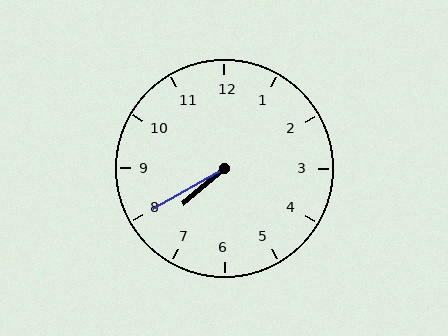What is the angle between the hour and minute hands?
Approximately 10 degrees.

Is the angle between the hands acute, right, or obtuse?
It is acute.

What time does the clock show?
7:40.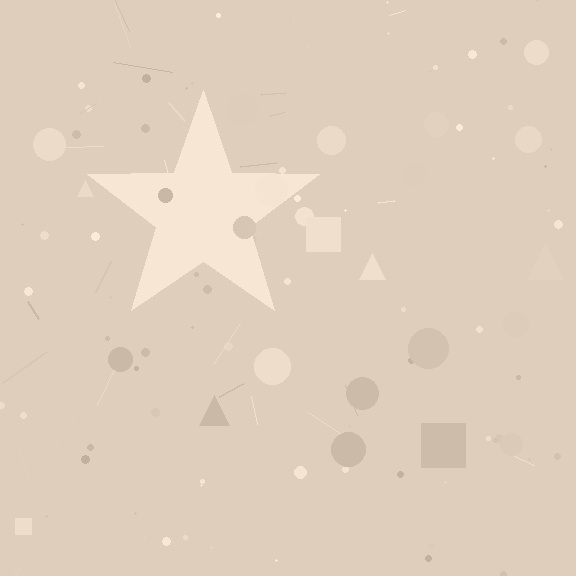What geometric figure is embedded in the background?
A star is embedded in the background.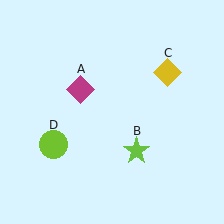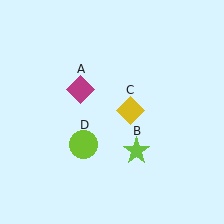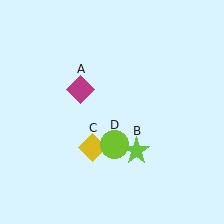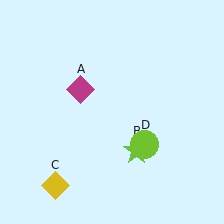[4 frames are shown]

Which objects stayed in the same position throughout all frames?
Magenta diamond (object A) and lime star (object B) remained stationary.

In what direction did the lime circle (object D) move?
The lime circle (object D) moved right.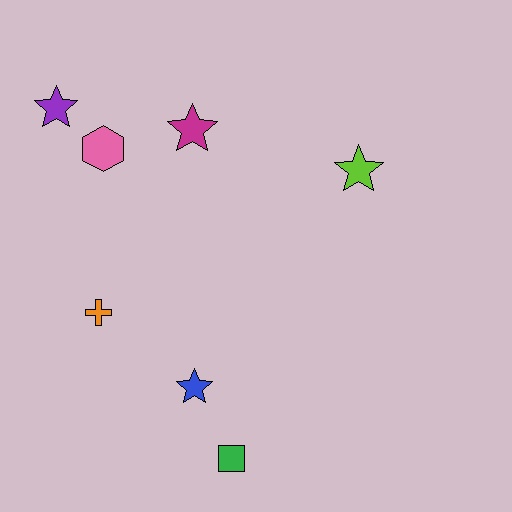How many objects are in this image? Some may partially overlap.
There are 7 objects.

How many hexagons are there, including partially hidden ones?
There is 1 hexagon.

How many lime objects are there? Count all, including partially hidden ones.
There is 1 lime object.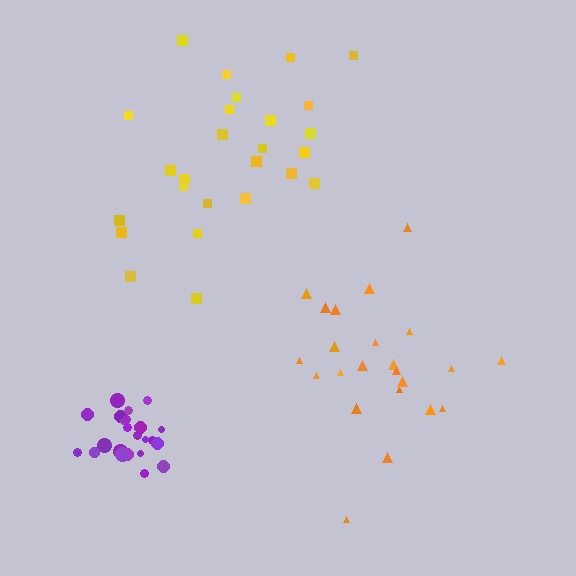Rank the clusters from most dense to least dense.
purple, orange, yellow.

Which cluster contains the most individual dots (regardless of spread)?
Yellow (26).